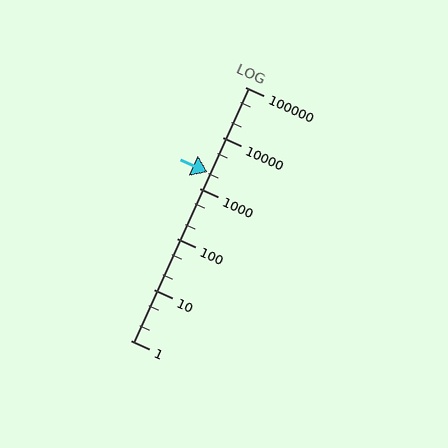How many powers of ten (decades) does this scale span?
The scale spans 5 decades, from 1 to 100000.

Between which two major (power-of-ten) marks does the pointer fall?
The pointer is between 1000 and 10000.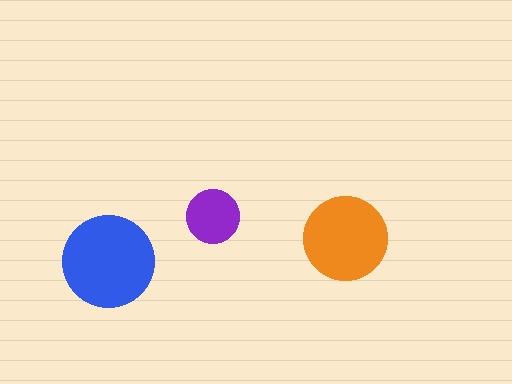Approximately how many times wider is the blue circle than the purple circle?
About 1.5 times wider.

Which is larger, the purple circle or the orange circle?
The orange one.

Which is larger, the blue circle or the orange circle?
The blue one.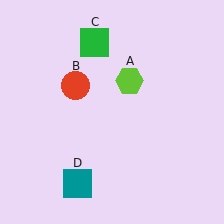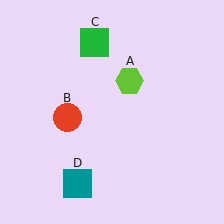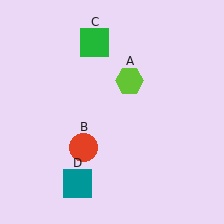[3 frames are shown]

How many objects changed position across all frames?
1 object changed position: red circle (object B).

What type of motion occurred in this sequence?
The red circle (object B) rotated counterclockwise around the center of the scene.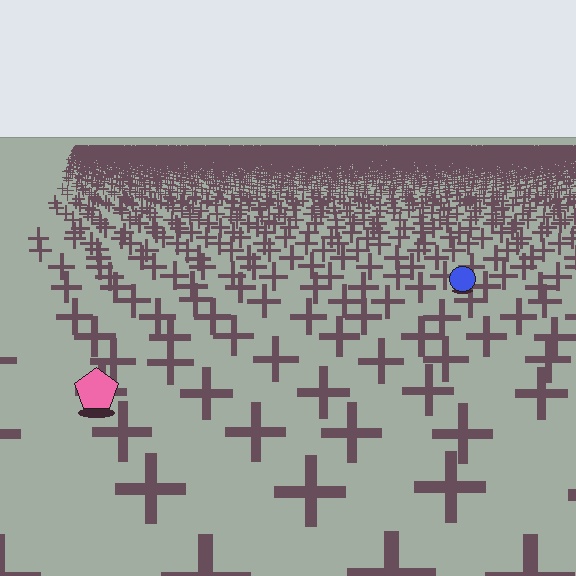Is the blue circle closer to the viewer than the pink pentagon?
No. The pink pentagon is closer — you can tell from the texture gradient: the ground texture is coarser near it.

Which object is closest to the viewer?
The pink pentagon is closest. The texture marks near it are larger and more spread out.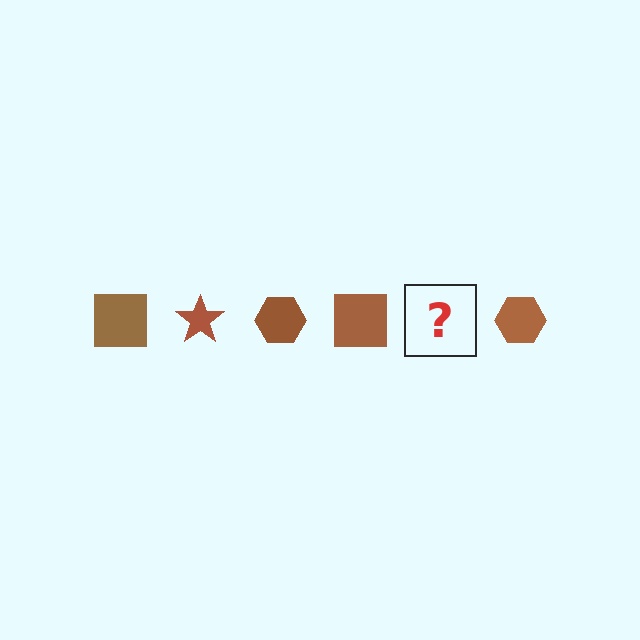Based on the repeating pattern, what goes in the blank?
The blank should be a brown star.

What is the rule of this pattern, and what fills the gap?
The rule is that the pattern cycles through square, star, hexagon shapes in brown. The gap should be filled with a brown star.